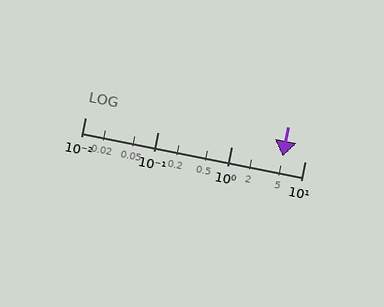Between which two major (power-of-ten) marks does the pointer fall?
The pointer is between 1 and 10.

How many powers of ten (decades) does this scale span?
The scale spans 3 decades, from 0.01 to 10.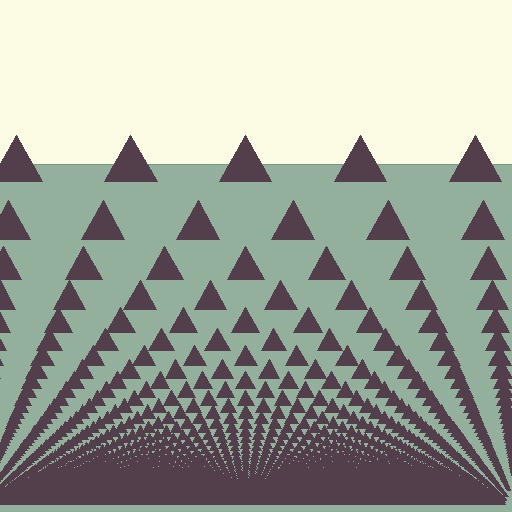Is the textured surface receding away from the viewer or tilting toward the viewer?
The surface appears to tilt toward the viewer. Texture elements get larger and sparser toward the top.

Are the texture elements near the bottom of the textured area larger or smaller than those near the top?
Smaller. The gradient is inverted — elements near the bottom are smaller and denser.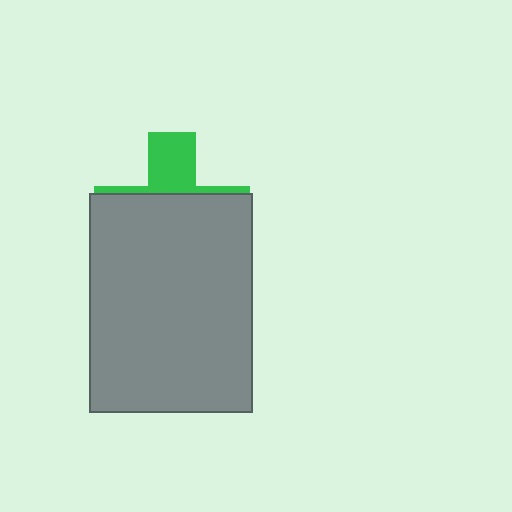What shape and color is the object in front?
The object in front is a gray rectangle.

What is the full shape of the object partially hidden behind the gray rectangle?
The partially hidden object is a green cross.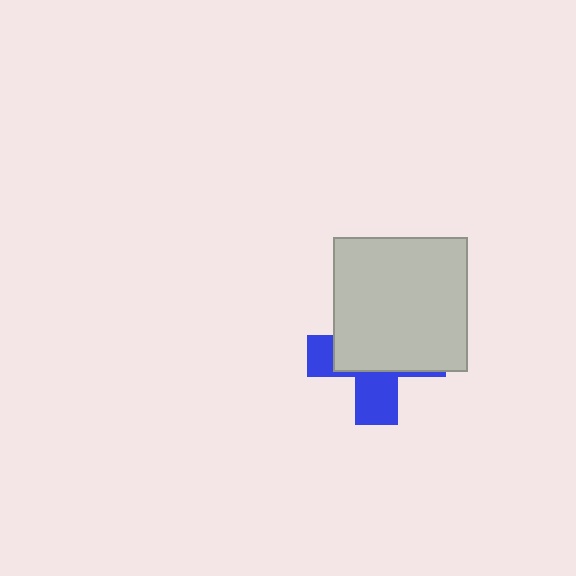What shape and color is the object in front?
The object in front is a light gray square.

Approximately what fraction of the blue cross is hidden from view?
Roughly 62% of the blue cross is hidden behind the light gray square.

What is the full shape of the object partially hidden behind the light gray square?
The partially hidden object is a blue cross.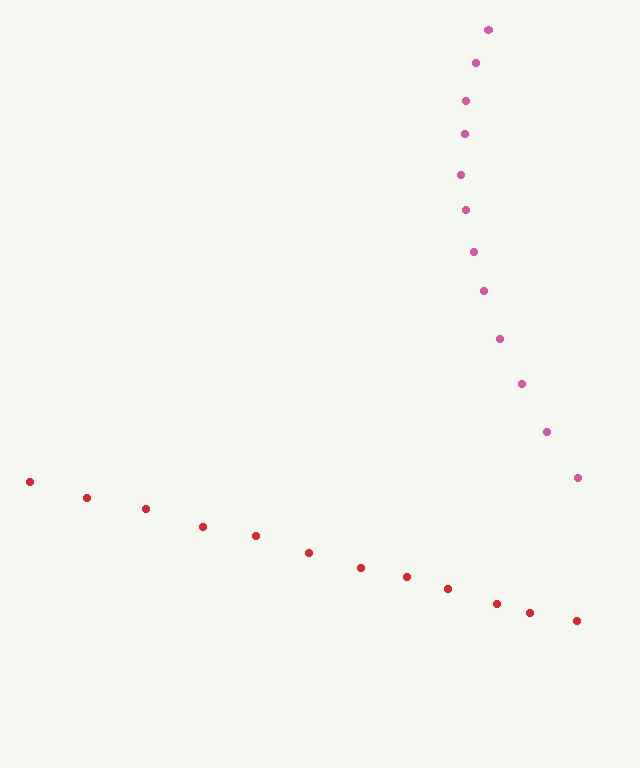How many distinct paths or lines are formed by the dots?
There are 2 distinct paths.